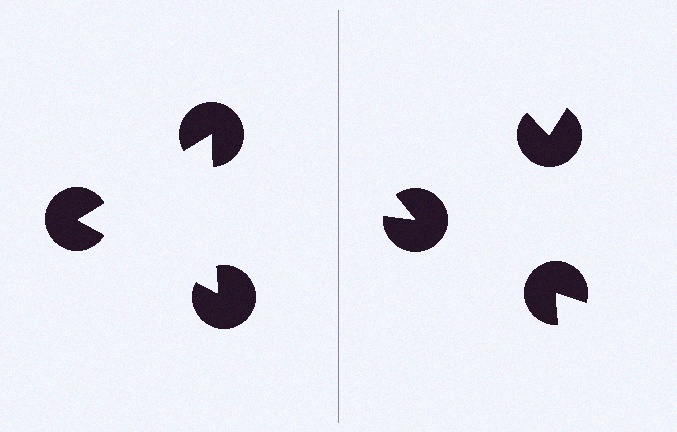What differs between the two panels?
The pac-man discs are positioned identically on both sides; only the wedge orientations differ. On the left they align to a triangle; on the right they are misaligned.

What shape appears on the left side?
An illusory triangle.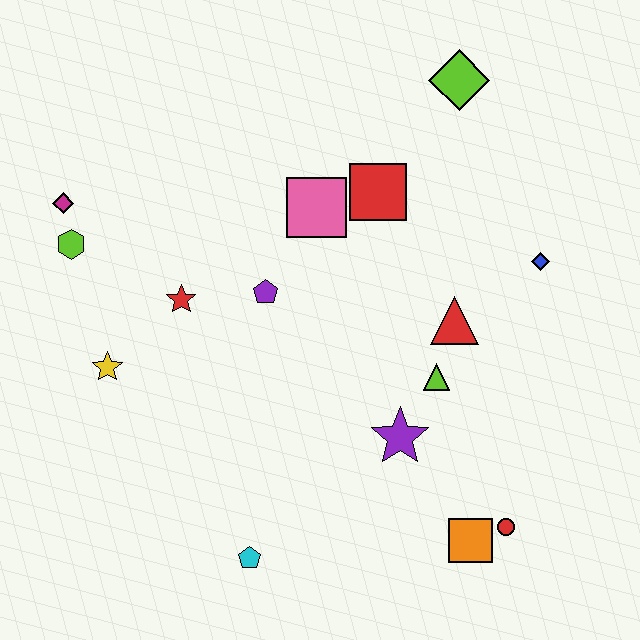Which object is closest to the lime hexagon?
The magenta diamond is closest to the lime hexagon.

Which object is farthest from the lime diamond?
The cyan pentagon is farthest from the lime diamond.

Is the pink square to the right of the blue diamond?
No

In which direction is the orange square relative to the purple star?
The orange square is below the purple star.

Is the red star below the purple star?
No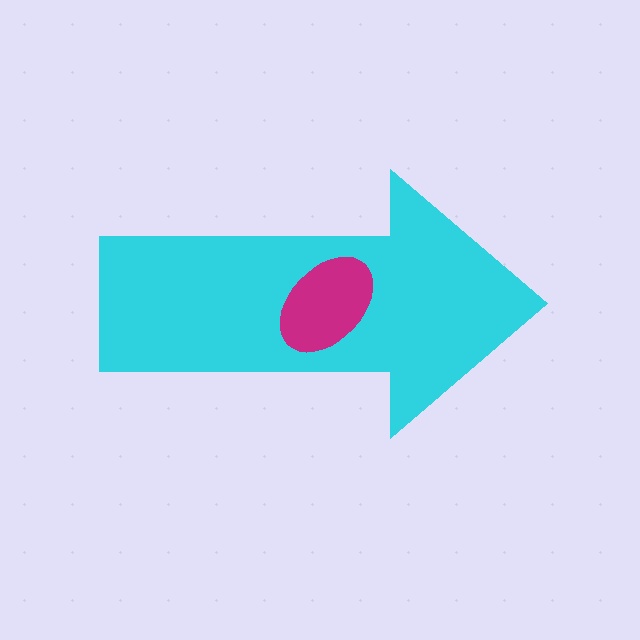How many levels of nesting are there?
2.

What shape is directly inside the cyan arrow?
The magenta ellipse.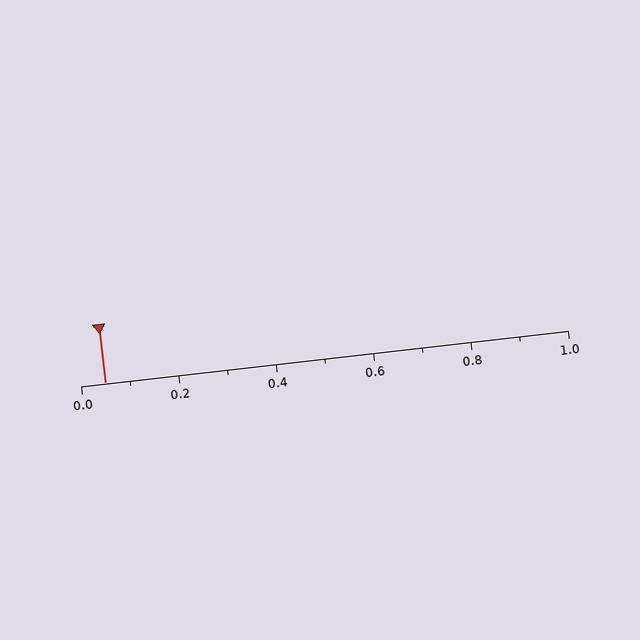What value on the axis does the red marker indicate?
The marker indicates approximately 0.05.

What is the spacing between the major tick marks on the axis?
The major ticks are spaced 0.2 apart.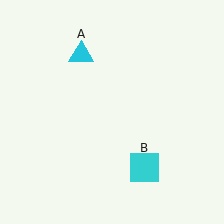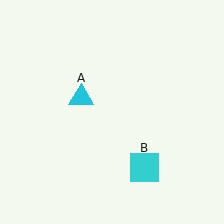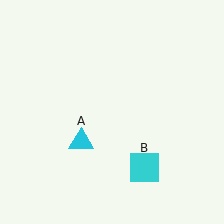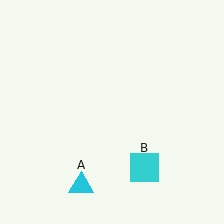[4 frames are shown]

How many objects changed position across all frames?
1 object changed position: cyan triangle (object A).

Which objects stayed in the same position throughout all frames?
Cyan square (object B) remained stationary.